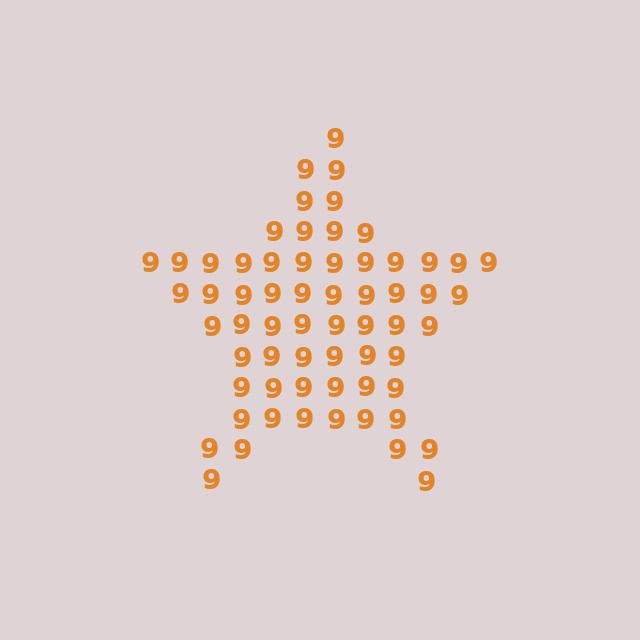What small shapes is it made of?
It is made of small digit 9's.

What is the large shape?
The large shape is a star.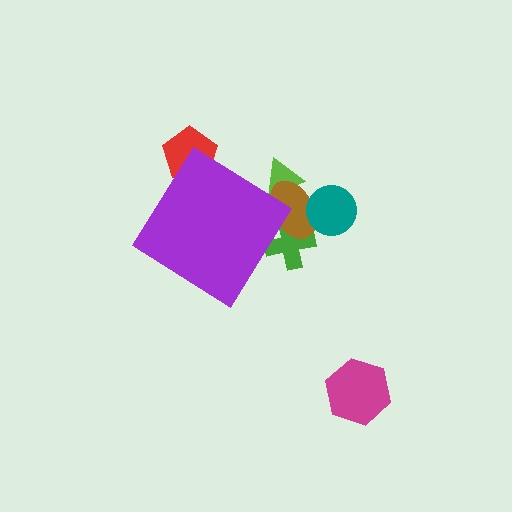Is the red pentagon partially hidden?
Yes, the red pentagon is partially hidden behind the purple diamond.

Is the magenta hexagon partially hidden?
No, the magenta hexagon is fully visible.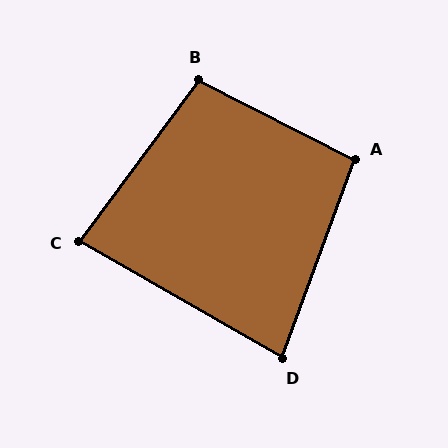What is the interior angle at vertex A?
Approximately 97 degrees (obtuse).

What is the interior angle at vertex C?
Approximately 83 degrees (acute).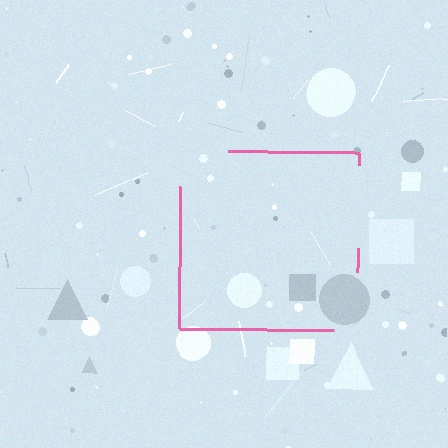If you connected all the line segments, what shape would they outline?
They would outline a square.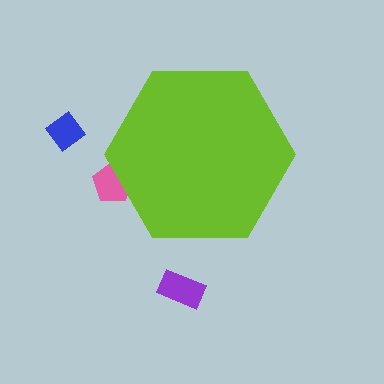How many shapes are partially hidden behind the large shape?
1 shape is partially hidden.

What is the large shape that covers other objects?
A lime hexagon.